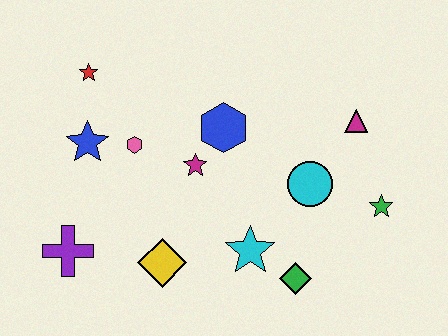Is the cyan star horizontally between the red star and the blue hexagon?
No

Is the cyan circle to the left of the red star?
No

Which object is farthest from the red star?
The green star is farthest from the red star.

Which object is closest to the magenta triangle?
The cyan circle is closest to the magenta triangle.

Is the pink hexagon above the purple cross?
Yes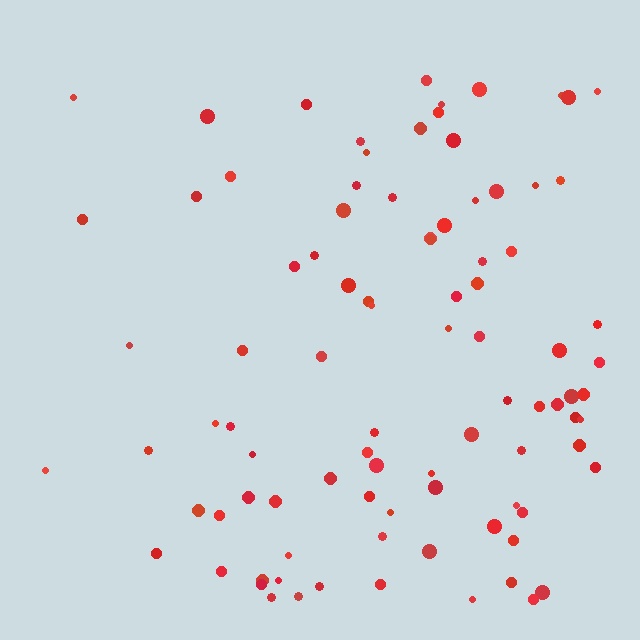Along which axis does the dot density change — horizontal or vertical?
Horizontal.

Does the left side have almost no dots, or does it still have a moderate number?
Still a moderate number, just noticeably fewer than the right.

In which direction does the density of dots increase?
From left to right, with the right side densest.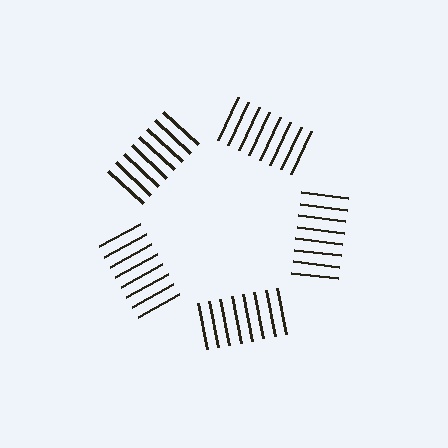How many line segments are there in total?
40 — 8 along each of the 5 edges.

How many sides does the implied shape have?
5 sides — the line-ends trace a pentagon.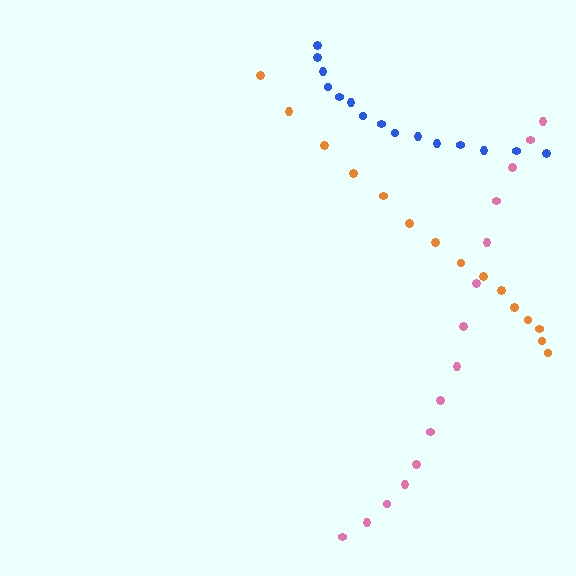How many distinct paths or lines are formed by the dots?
There are 3 distinct paths.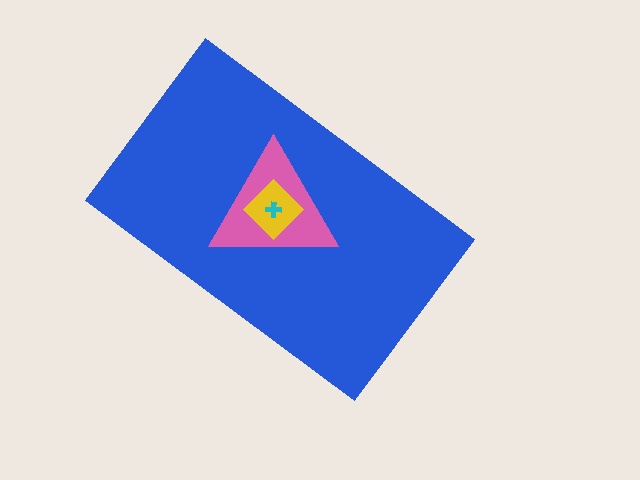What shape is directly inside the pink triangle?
The yellow diamond.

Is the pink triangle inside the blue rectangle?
Yes.